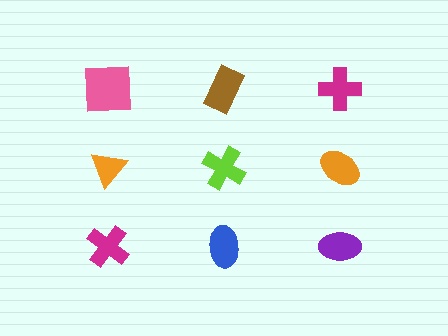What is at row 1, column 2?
A brown rectangle.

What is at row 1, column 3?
A magenta cross.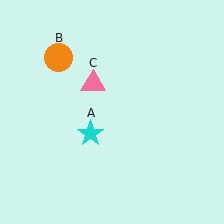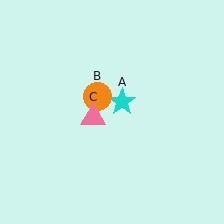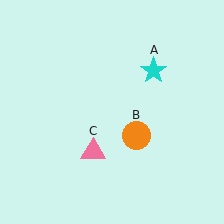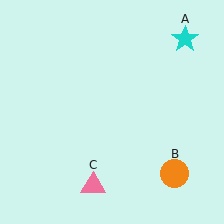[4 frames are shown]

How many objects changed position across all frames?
3 objects changed position: cyan star (object A), orange circle (object B), pink triangle (object C).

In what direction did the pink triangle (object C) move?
The pink triangle (object C) moved down.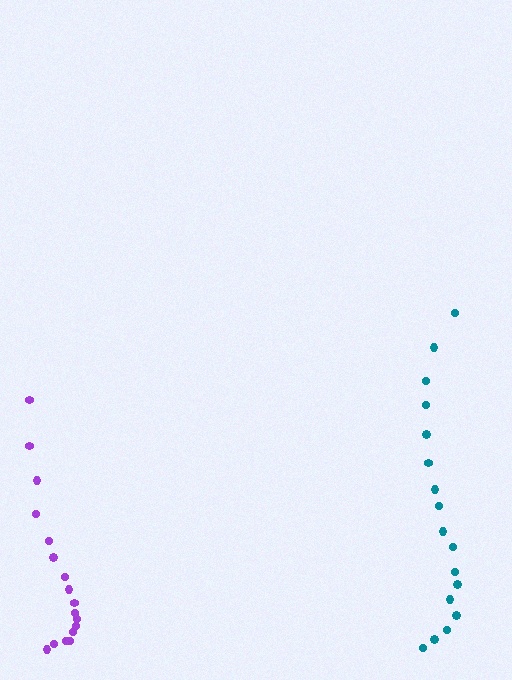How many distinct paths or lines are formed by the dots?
There are 2 distinct paths.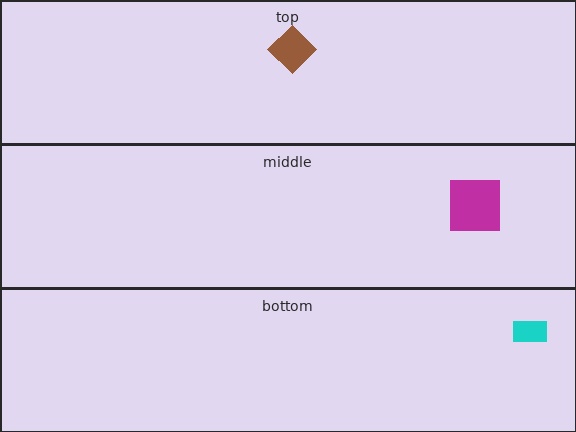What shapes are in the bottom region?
The cyan rectangle.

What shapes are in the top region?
The brown diamond.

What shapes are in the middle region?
The magenta square.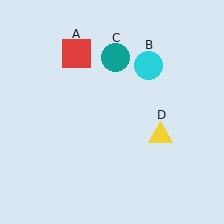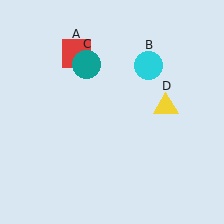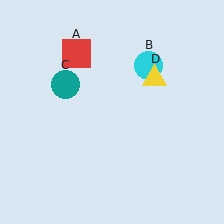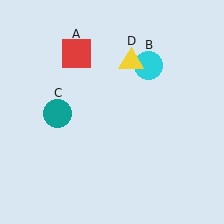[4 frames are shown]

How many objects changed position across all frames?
2 objects changed position: teal circle (object C), yellow triangle (object D).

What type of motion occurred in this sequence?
The teal circle (object C), yellow triangle (object D) rotated counterclockwise around the center of the scene.